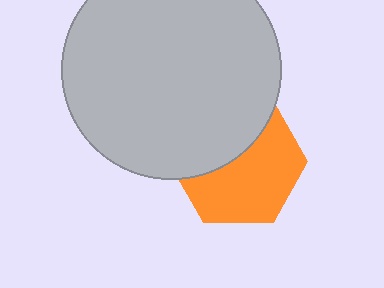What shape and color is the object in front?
The object in front is a light gray circle.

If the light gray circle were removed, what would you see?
You would see the complete orange hexagon.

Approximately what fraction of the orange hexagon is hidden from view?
Roughly 41% of the orange hexagon is hidden behind the light gray circle.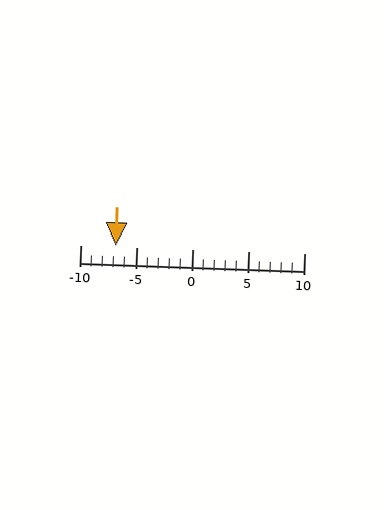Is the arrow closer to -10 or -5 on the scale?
The arrow is closer to -5.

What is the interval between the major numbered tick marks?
The major tick marks are spaced 5 units apart.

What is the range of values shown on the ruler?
The ruler shows values from -10 to 10.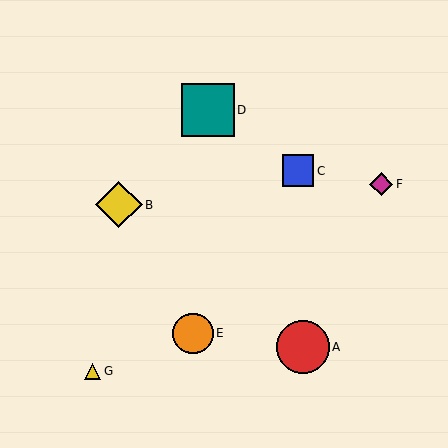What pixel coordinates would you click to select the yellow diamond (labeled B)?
Click at (119, 205) to select the yellow diamond B.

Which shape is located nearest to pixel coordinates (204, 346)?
The orange circle (labeled E) at (193, 333) is nearest to that location.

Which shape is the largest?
The red circle (labeled A) is the largest.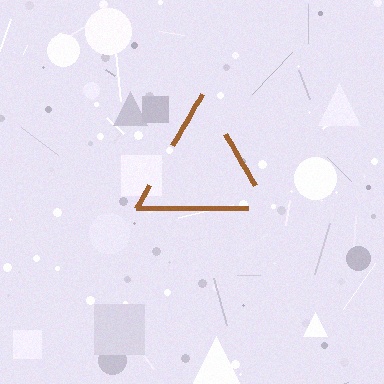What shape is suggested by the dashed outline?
The dashed outline suggests a triangle.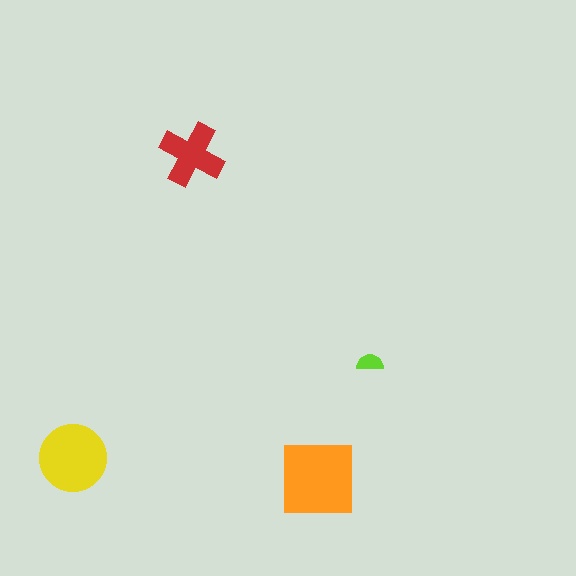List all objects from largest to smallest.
The orange square, the yellow circle, the red cross, the lime semicircle.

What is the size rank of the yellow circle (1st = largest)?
2nd.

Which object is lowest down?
The orange square is bottommost.